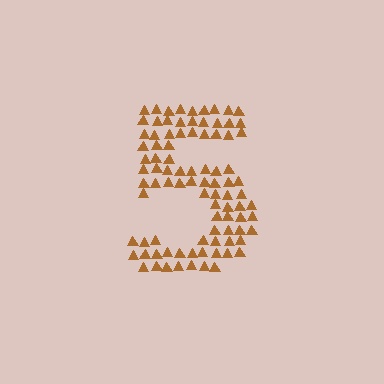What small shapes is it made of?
It is made of small triangles.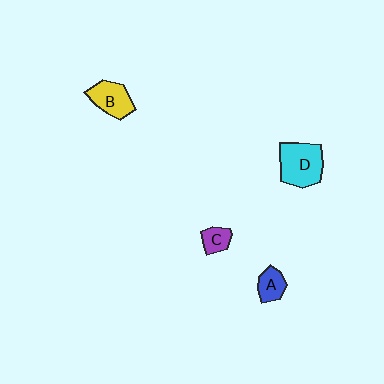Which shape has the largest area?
Shape D (cyan).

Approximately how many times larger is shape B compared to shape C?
Approximately 1.8 times.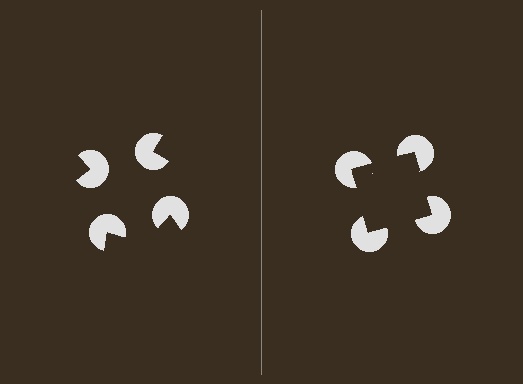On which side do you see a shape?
An illusory square appears on the right side. On the left side the wedge cuts are rotated, so no coherent shape forms.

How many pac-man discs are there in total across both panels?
8 — 4 on each side.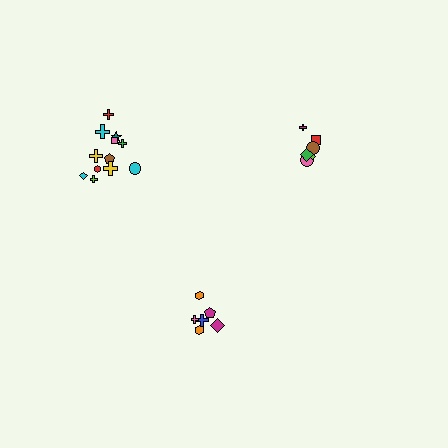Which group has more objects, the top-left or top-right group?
The top-left group.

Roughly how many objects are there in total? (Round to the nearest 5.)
Roughly 25 objects in total.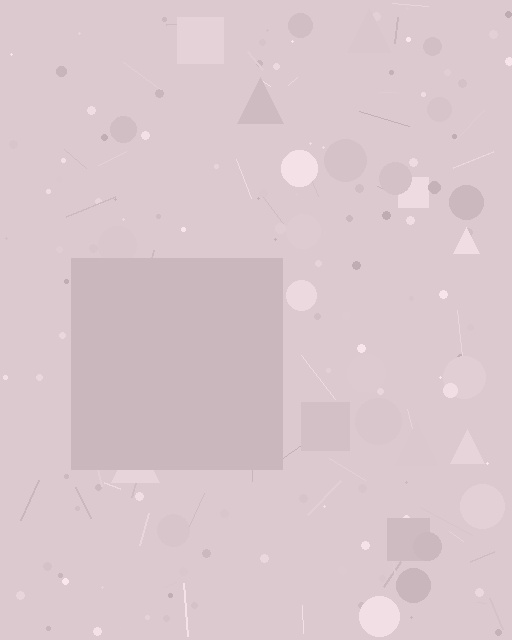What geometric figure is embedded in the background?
A square is embedded in the background.